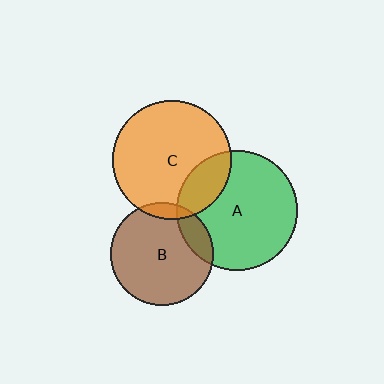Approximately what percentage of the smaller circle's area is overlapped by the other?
Approximately 15%.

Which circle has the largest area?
Circle A (green).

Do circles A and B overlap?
Yes.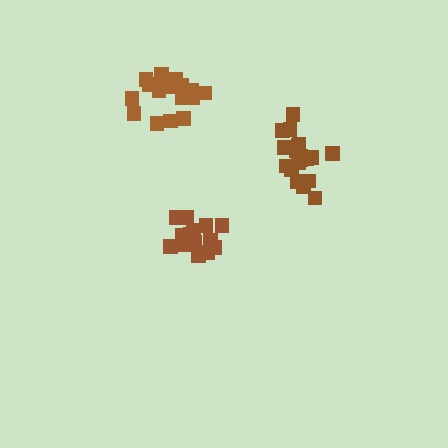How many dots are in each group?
Group 1: 19 dots, Group 2: 15 dots, Group 3: 19 dots (53 total).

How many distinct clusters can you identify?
There are 3 distinct clusters.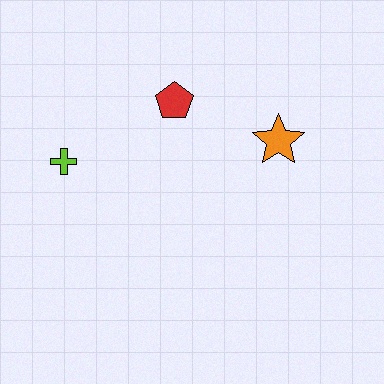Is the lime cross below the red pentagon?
Yes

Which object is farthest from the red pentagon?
The lime cross is farthest from the red pentagon.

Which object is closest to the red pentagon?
The orange star is closest to the red pentagon.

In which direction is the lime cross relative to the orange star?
The lime cross is to the left of the orange star.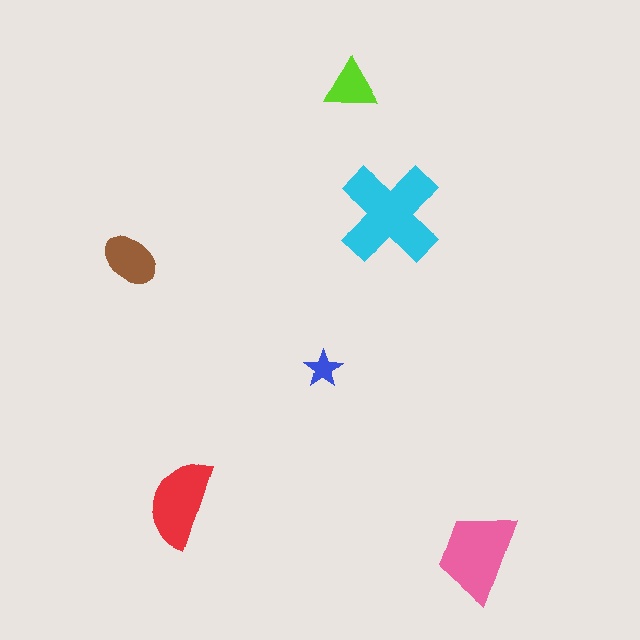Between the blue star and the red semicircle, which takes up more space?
The red semicircle.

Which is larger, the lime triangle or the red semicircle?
The red semicircle.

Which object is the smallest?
The blue star.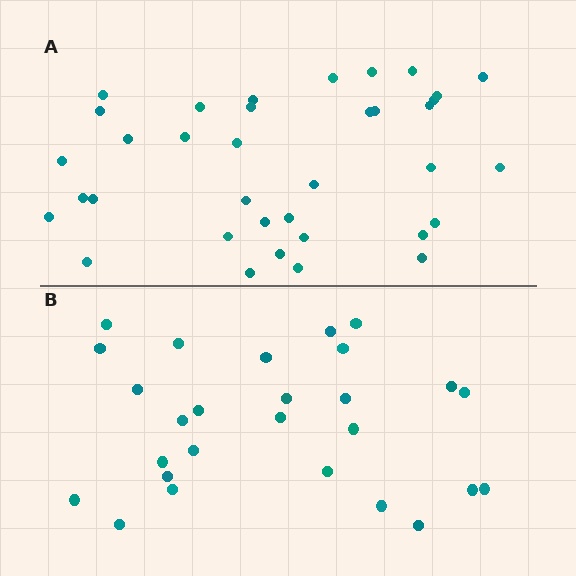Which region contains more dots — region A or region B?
Region A (the top region) has more dots.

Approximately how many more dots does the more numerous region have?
Region A has roughly 8 or so more dots than region B.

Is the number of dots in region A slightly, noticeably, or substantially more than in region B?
Region A has noticeably more, but not dramatically so. The ratio is roughly 1.3 to 1.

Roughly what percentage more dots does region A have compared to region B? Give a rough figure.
About 35% more.